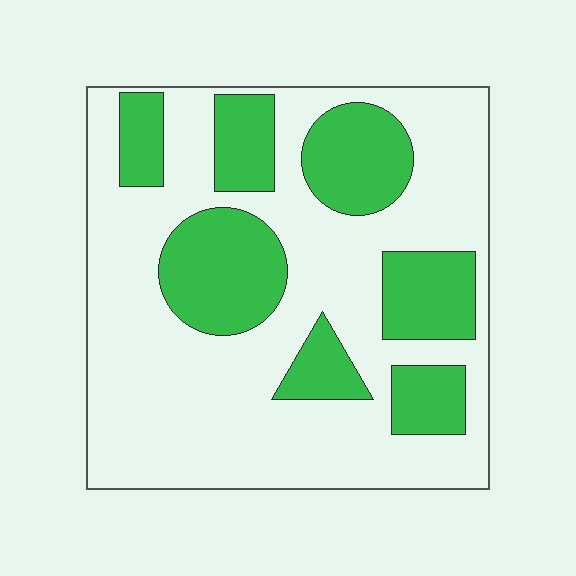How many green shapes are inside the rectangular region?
7.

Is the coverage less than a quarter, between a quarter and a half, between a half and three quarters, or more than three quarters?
Between a quarter and a half.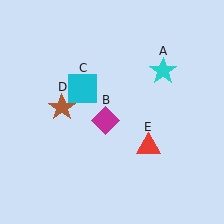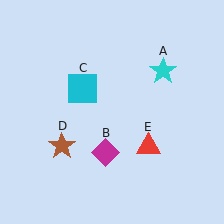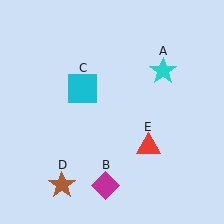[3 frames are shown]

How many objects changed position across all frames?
2 objects changed position: magenta diamond (object B), brown star (object D).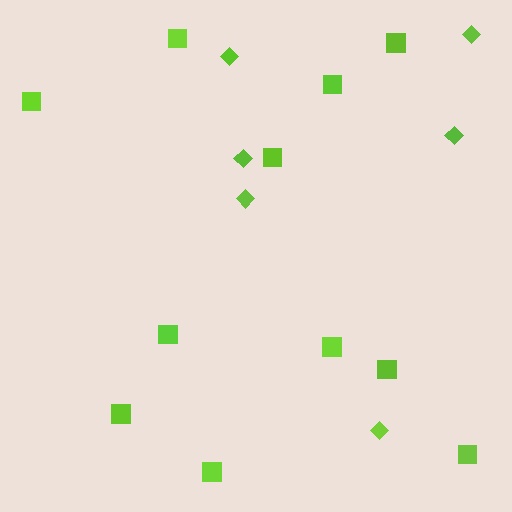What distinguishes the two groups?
There are 2 groups: one group of diamonds (6) and one group of squares (11).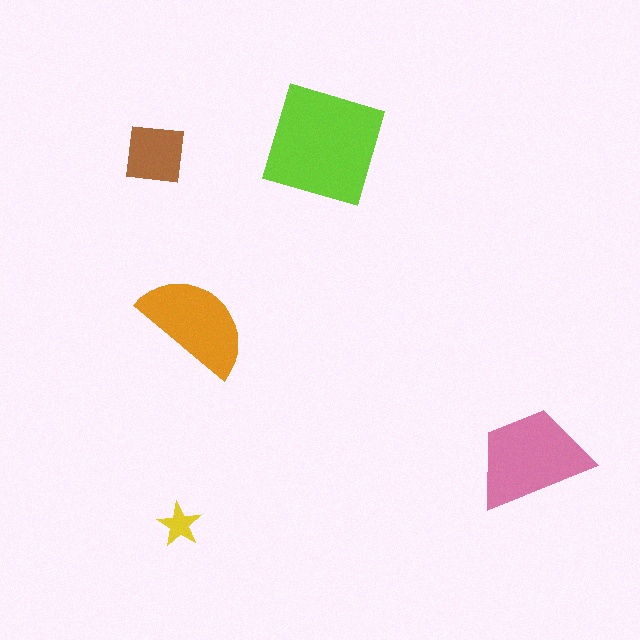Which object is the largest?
The lime square.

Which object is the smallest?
The yellow star.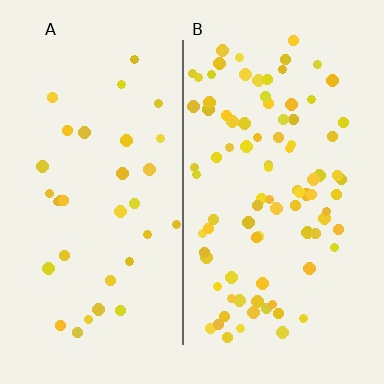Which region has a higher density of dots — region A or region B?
B (the right).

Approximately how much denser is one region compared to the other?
Approximately 2.7× — region B over region A.